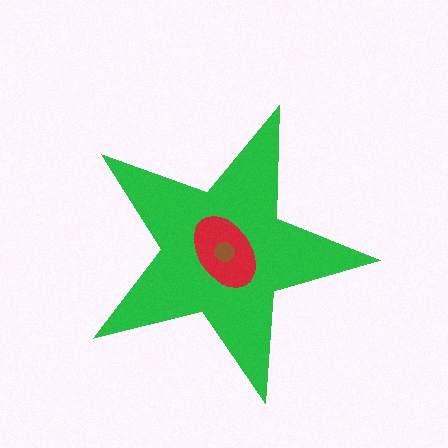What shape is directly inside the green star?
The red ellipse.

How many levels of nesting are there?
3.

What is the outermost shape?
The green star.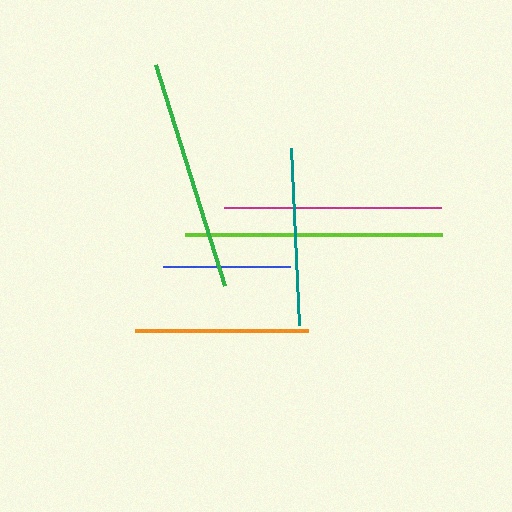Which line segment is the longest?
The lime line is the longest at approximately 256 pixels.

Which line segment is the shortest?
The blue line is the shortest at approximately 127 pixels.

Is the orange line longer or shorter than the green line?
The green line is longer than the orange line.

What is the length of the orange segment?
The orange segment is approximately 173 pixels long.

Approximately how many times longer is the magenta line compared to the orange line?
The magenta line is approximately 1.3 times the length of the orange line.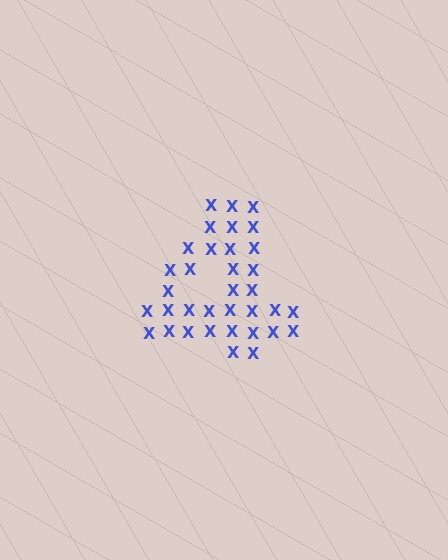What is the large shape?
The large shape is the digit 4.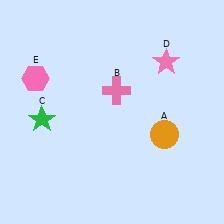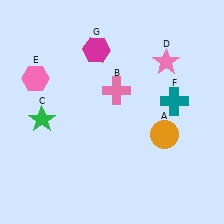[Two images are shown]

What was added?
A teal cross (F), a magenta hexagon (G) were added in Image 2.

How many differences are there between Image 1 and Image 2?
There are 2 differences between the two images.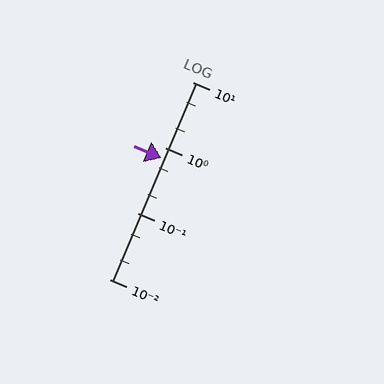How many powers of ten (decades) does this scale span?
The scale spans 3 decades, from 0.01 to 10.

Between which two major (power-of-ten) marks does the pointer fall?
The pointer is between 0.1 and 1.